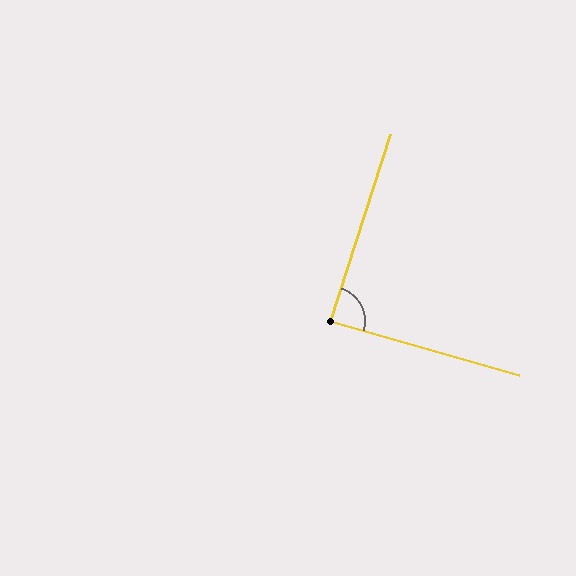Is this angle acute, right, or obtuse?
It is approximately a right angle.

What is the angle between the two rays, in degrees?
Approximately 88 degrees.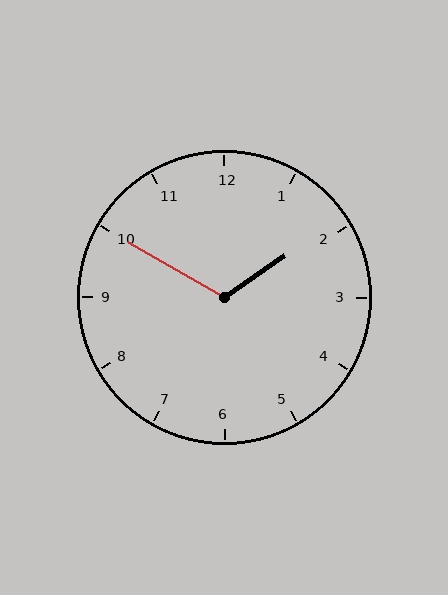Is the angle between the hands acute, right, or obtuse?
It is obtuse.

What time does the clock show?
1:50.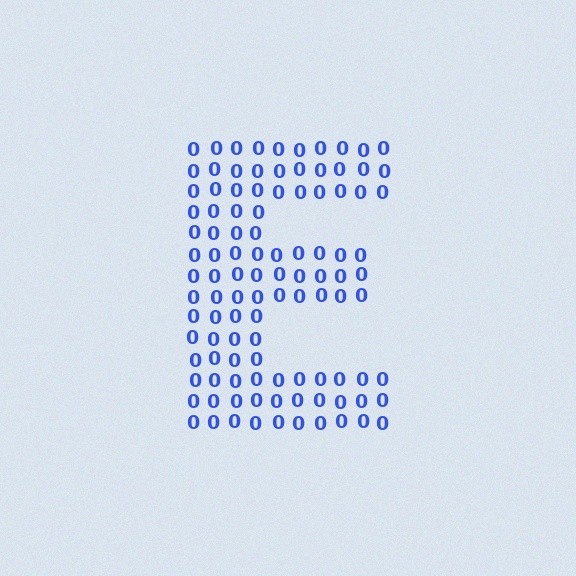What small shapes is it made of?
It is made of small digit 0's.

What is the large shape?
The large shape is the letter E.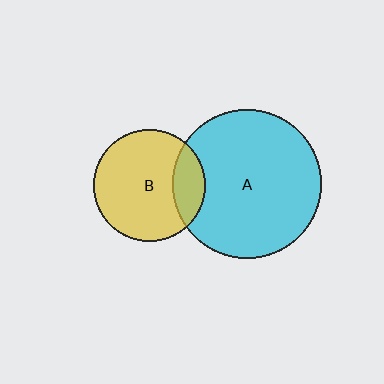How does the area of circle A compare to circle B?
Approximately 1.8 times.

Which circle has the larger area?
Circle A (cyan).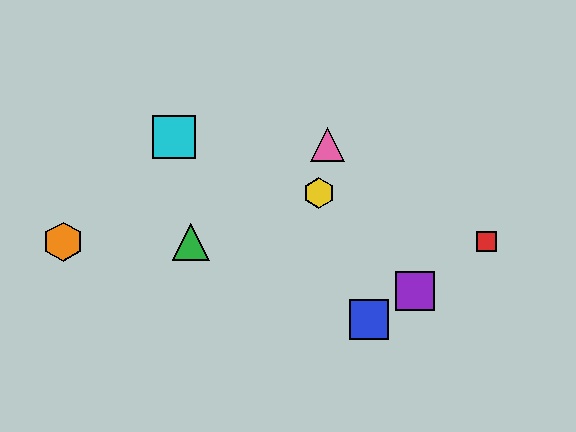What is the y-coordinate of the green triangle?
The green triangle is at y≈242.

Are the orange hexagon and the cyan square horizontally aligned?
No, the orange hexagon is at y≈242 and the cyan square is at y≈137.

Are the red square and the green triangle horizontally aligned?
Yes, both are at y≈242.